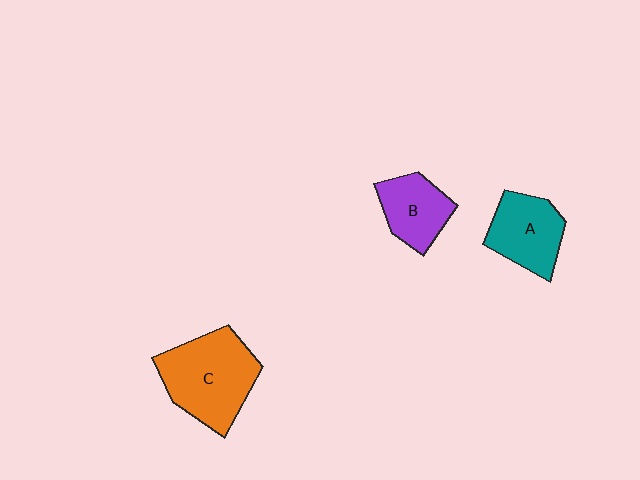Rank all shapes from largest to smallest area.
From largest to smallest: C (orange), A (teal), B (purple).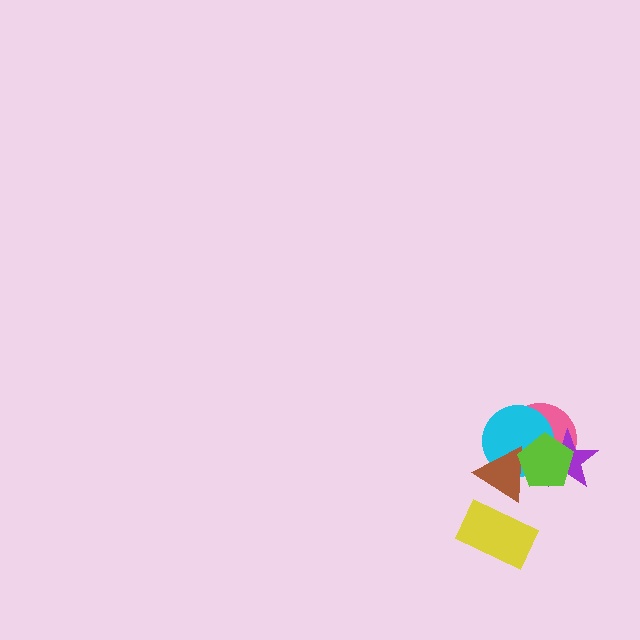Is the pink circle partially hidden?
Yes, it is partially covered by another shape.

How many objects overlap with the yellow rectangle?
0 objects overlap with the yellow rectangle.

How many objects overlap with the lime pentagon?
4 objects overlap with the lime pentagon.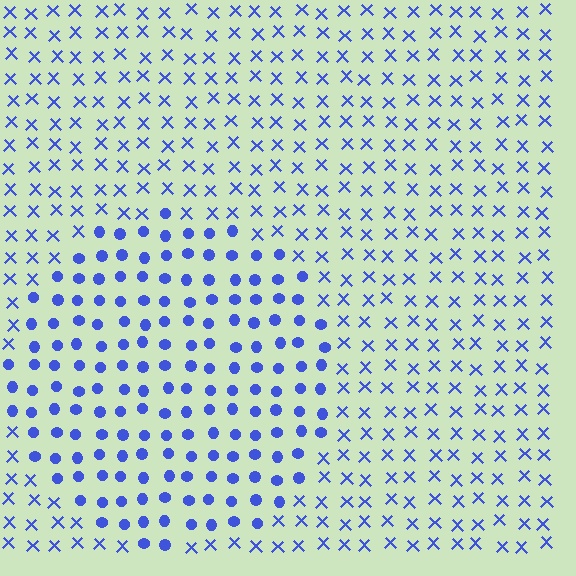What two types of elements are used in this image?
The image uses circles inside the circle region and X marks outside it.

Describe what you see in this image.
The image is filled with small blue elements arranged in a uniform grid. A circle-shaped region contains circles, while the surrounding area contains X marks. The boundary is defined purely by the change in element shape.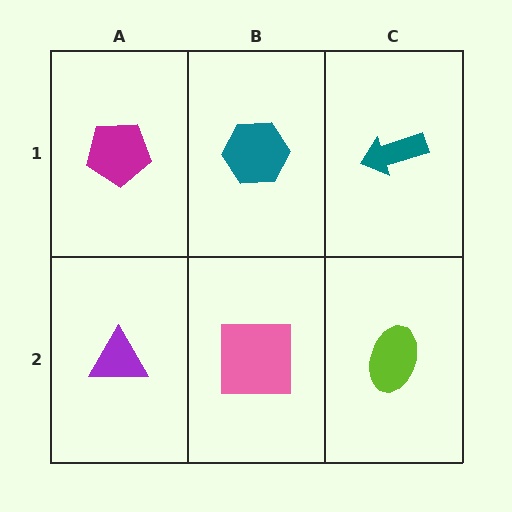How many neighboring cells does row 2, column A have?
2.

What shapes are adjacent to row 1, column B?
A pink square (row 2, column B), a magenta pentagon (row 1, column A), a teal arrow (row 1, column C).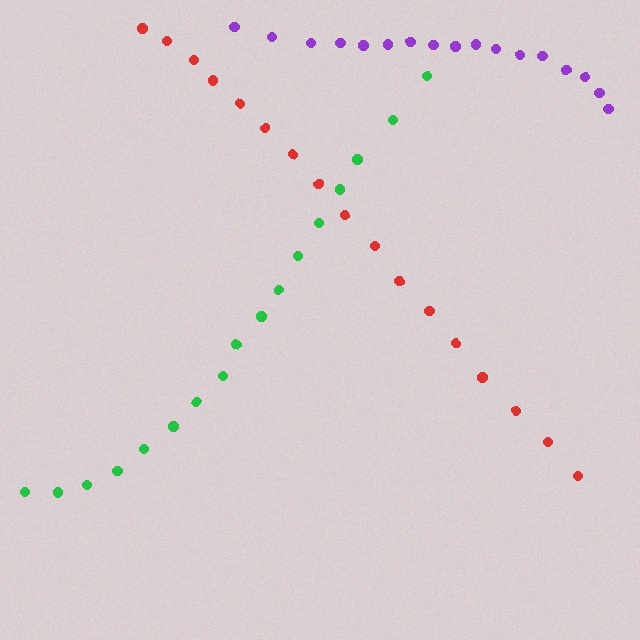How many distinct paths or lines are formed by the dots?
There are 3 distinct paths.